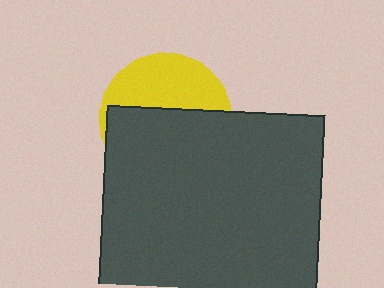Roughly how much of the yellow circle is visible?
A small part of it is visible (roughly 41%).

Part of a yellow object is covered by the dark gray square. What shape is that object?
It is a circle.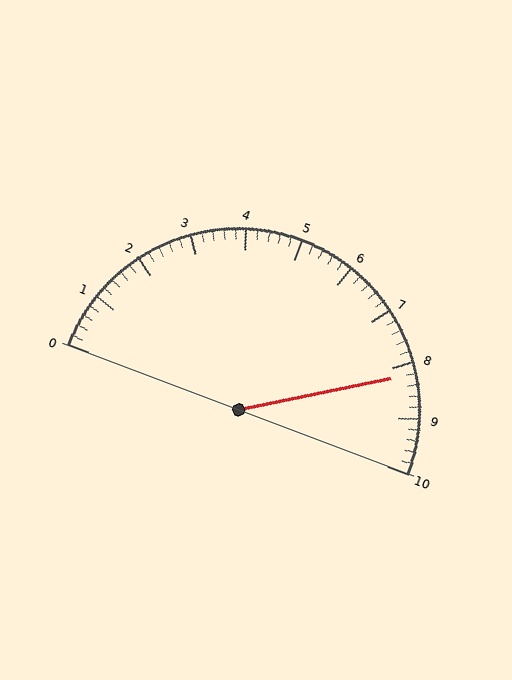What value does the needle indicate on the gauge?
The needle indicates approximately 8.2.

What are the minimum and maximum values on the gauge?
The gauge ranges from 0 to 10.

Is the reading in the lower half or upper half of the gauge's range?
The reading is in the upper half of the range (0 to 10).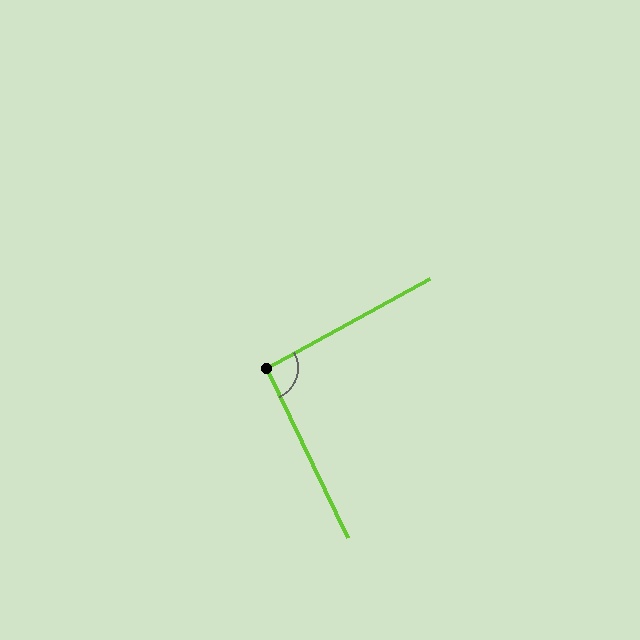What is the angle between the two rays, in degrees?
Approximately 93 degrees.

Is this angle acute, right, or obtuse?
It is approximately a right angle.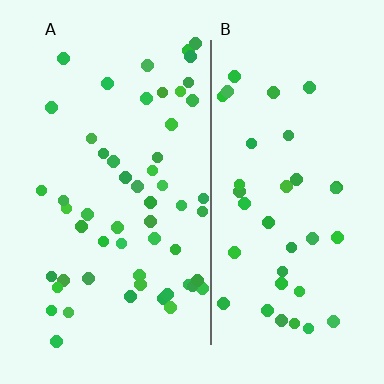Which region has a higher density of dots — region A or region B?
A (the left).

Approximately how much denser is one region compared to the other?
Approximately 1.5× — region A over region B.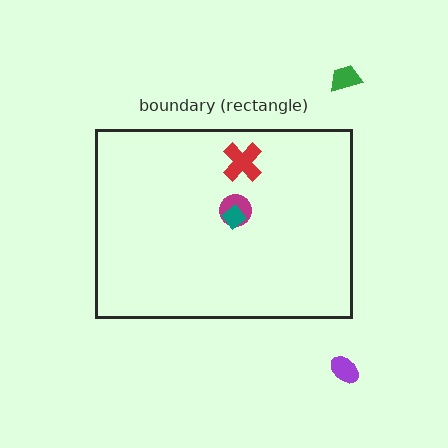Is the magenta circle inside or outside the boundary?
Inside.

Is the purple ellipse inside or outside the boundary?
Outside.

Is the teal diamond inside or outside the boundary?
Inside.